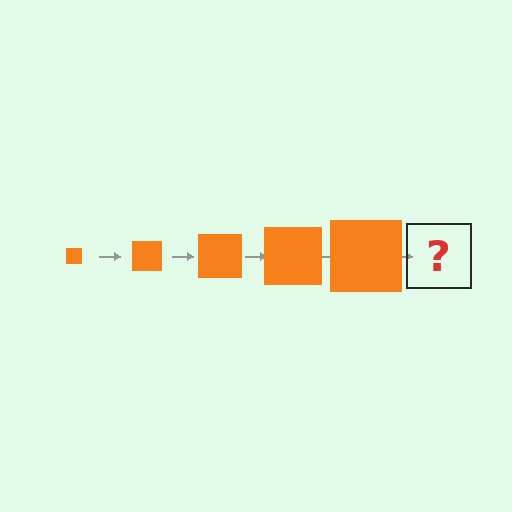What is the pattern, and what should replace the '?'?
The pattern is that the square gets progressively larger each step. The '?' should be an orange square, larger than the previous one.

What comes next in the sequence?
The next element should be an orange square, larger than the previous one.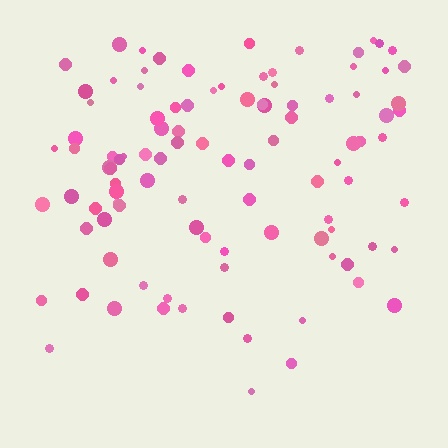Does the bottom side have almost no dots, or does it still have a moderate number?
Still a moderate number, just noticeably fewer than the top.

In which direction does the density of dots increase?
From bottom to top, with the top side densest.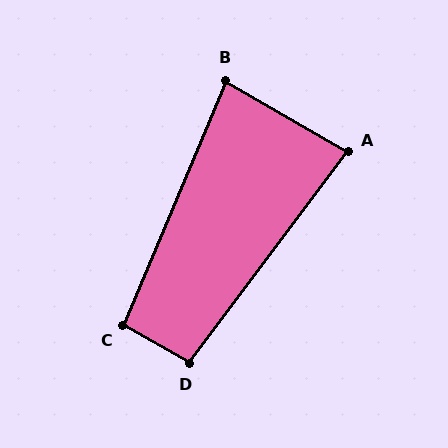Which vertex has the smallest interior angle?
B, at approximately 83 degrees.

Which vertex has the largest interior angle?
D, at approximately 97 degrees.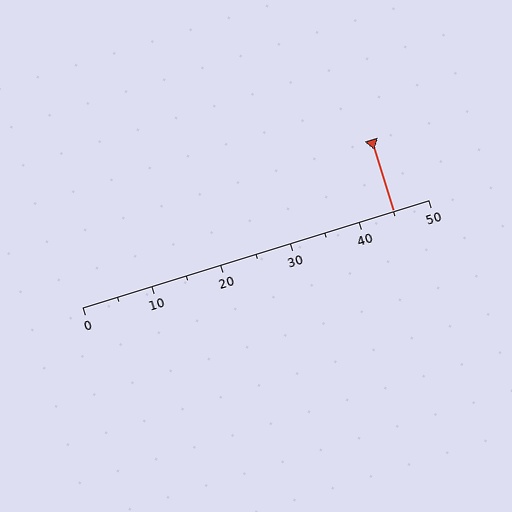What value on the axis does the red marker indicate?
The marker indicates approximately 45.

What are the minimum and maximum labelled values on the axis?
The axis runs from 0 to 50.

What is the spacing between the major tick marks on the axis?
The major ticks are spaced 10 apart.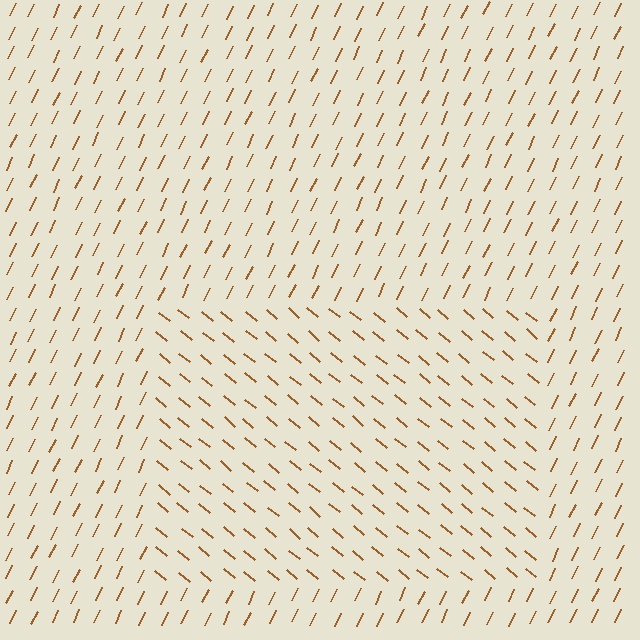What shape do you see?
I see a rectangle.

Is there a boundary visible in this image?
Yes, there is a texture boundary formed by a change in line orientation.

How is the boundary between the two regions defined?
The boundary is defined purely by a change in line orientation (approximately 76 degrees difference). All lines are the same color and thickness.